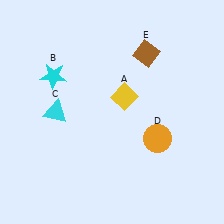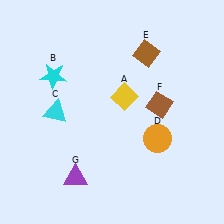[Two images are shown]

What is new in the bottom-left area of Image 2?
A purple triangle (G) was added in the bottom-left area of Image 2.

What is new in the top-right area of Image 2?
A brown diamond (F) was added in the top-right area of Image 2.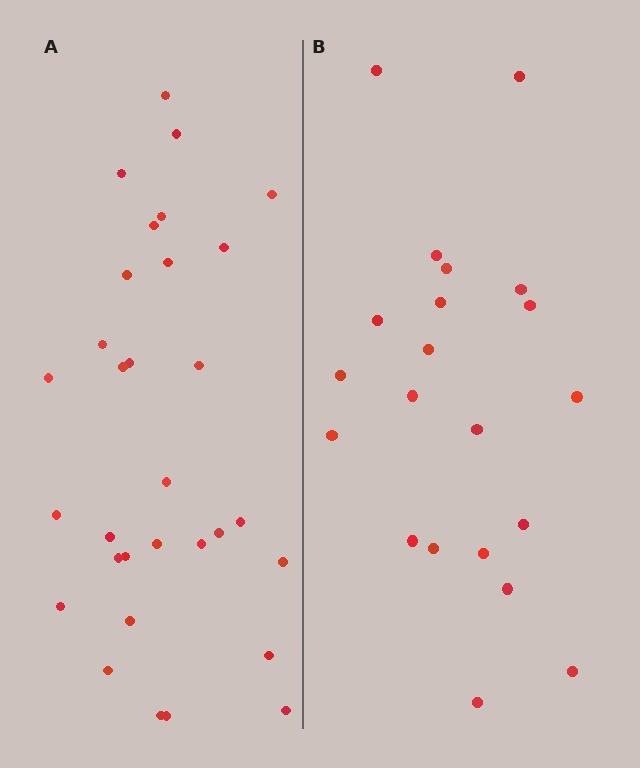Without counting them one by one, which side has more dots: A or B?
Region A (the left region) has more dots.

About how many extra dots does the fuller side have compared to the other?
Region A has roughly 10 or so more dots than region B.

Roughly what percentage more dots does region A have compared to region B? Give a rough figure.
About 50% more.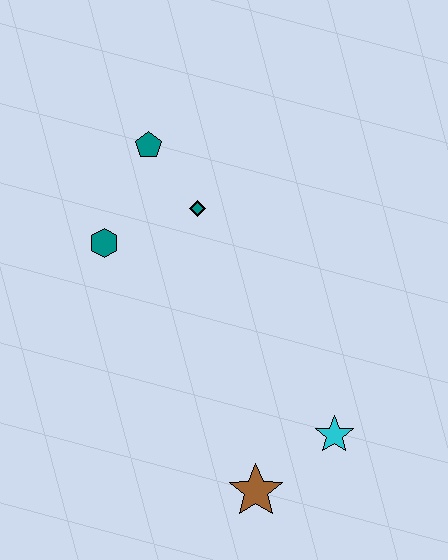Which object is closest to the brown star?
The cyan star is closest to the brown star.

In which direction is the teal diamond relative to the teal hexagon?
The teal diamond is to the right of the teal hexagon.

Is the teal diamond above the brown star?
Yes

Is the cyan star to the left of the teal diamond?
No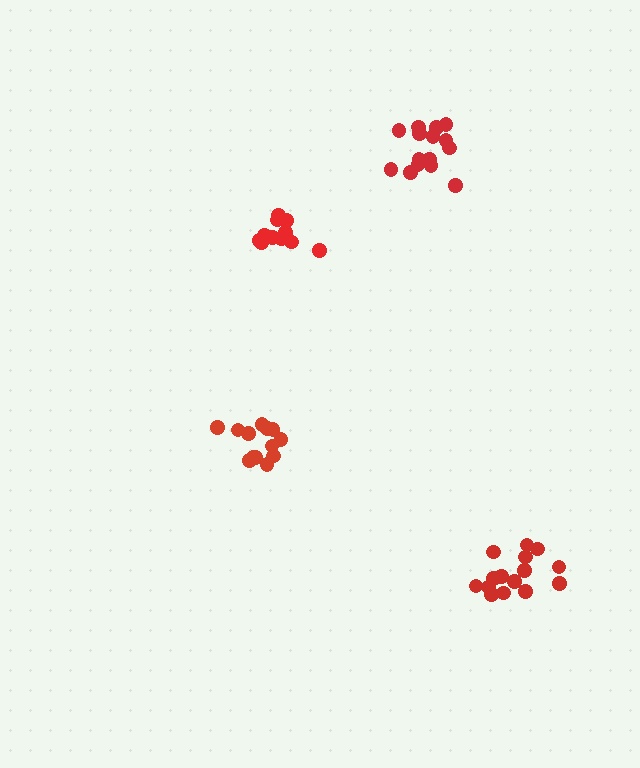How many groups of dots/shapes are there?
There are 4 groups.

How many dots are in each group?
Group 1: 15 dots, Group 2: 11 dots, Group 3: 13 dots, Group 4: 15 dots (54 total).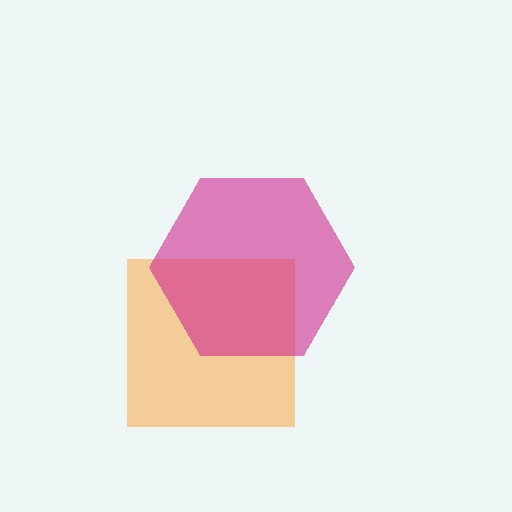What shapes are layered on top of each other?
The layered shapes are: an orange square, a magenta hexagon.